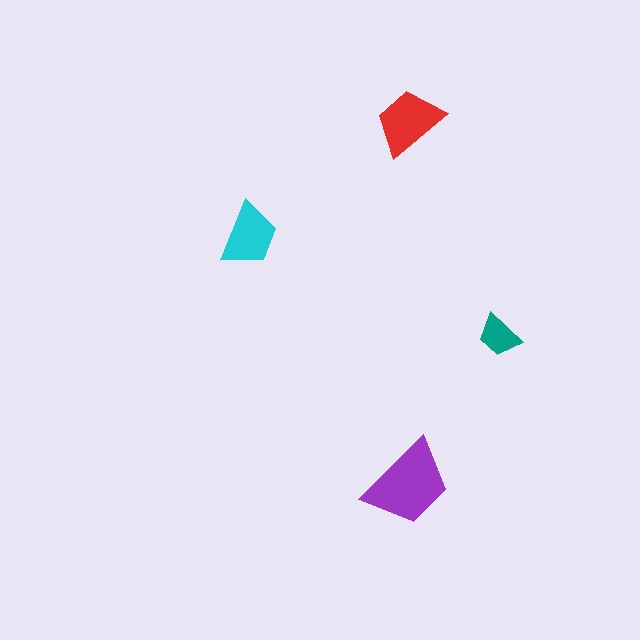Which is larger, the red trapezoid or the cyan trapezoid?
The red one.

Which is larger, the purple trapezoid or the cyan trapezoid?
The purple one.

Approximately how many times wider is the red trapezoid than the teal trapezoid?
About 1.5 times wider.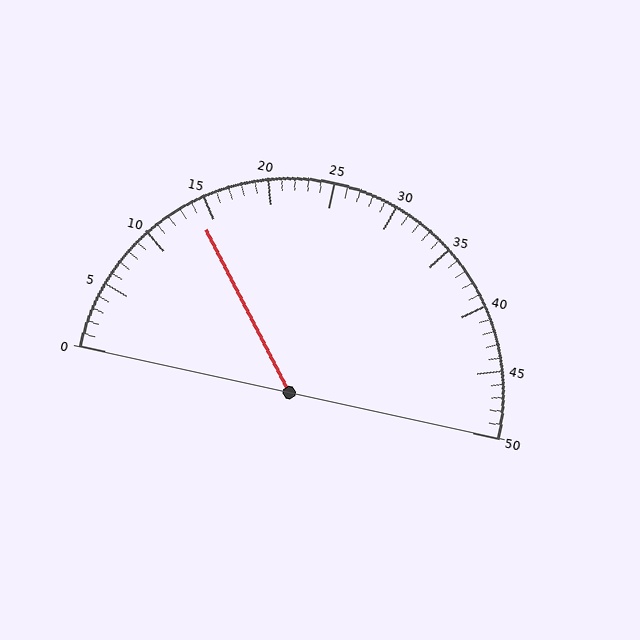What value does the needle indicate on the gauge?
The needle indicates approximately 14.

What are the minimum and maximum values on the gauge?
The gauge ranges from 0 to 50.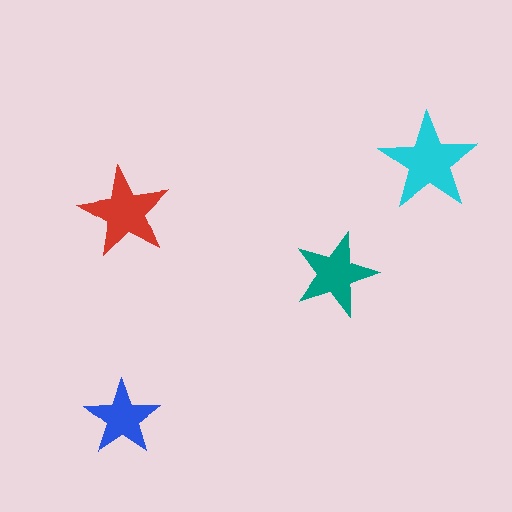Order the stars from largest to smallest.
the cyan one, the red one, the teal one, the blue one.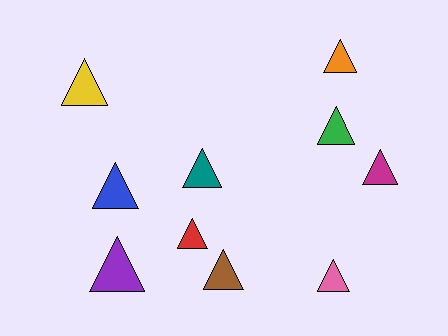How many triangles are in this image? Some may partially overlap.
There are 10 triangles.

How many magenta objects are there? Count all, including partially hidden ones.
There is 1 magenta object.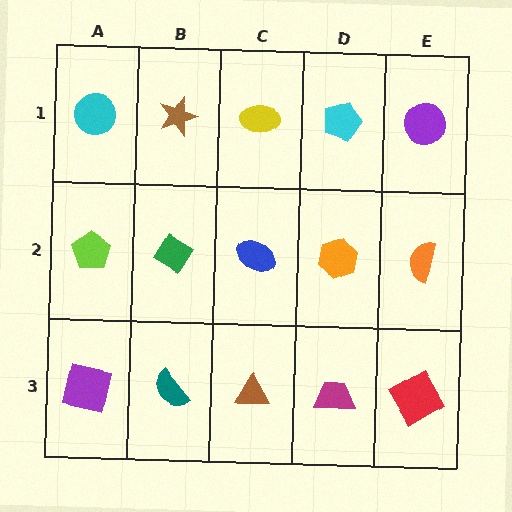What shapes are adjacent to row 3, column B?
A green diamond (row 2, column B), a purple square (row 3, column A), a brown triangle (row 3, column C).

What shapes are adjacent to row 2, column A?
A cyan circle (row 1, column A), a purple square (row 3, column A), a green diamond (row 2, column B).